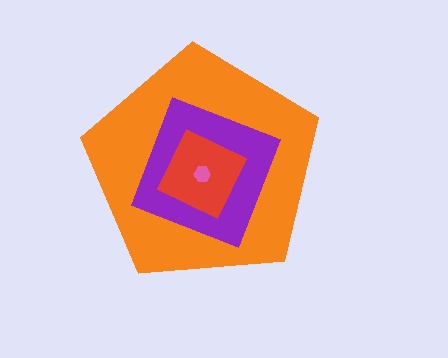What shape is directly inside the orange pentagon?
The purple diamond.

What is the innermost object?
The pink hexagon.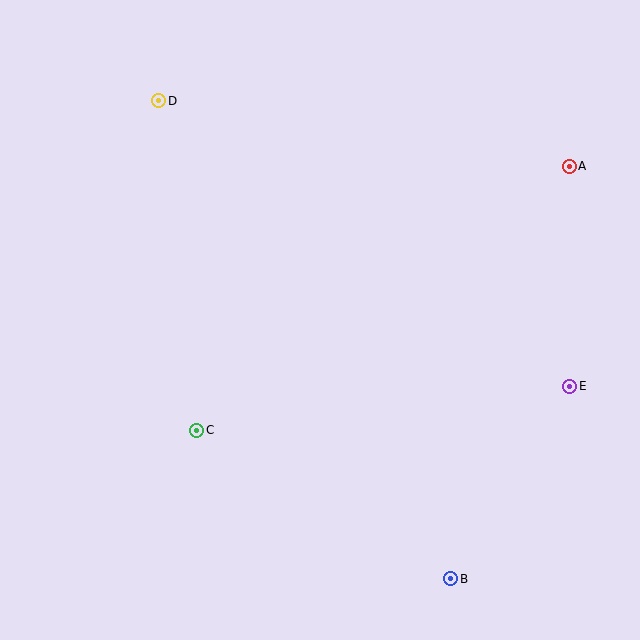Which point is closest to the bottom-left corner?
Point C is closest to the bottom-left corner.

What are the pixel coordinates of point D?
Point D is at (159, 101).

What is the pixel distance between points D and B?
The distance between D and B is 560 pixels.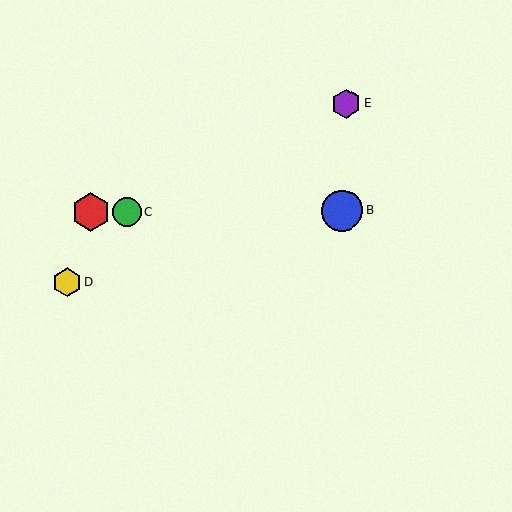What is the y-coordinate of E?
Object E is at y≈104.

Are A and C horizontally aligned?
Yes, both are at y≈212.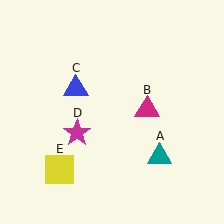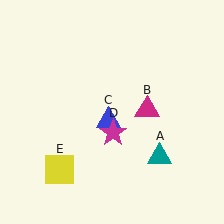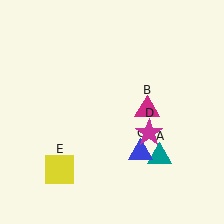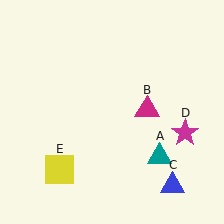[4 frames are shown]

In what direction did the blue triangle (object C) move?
The blue triangle (object C) moved down and to the right.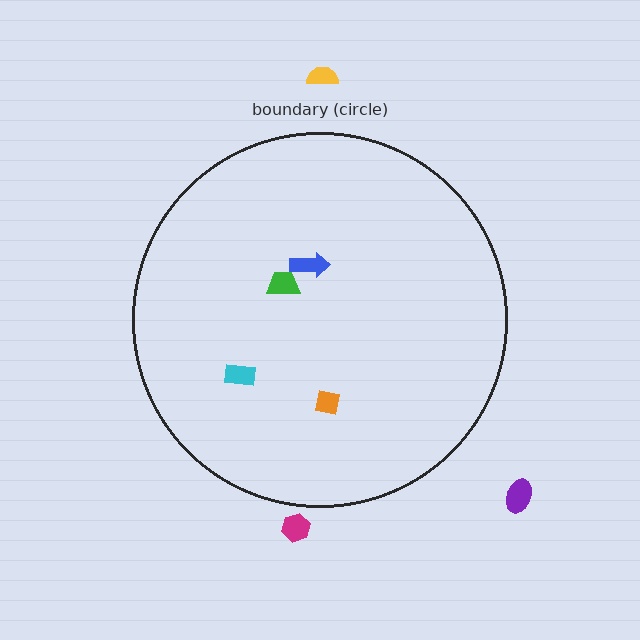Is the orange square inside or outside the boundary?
Inside.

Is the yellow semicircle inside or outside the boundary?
Outside.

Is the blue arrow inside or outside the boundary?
Inside.